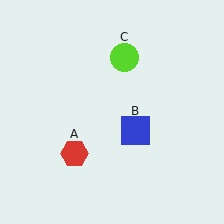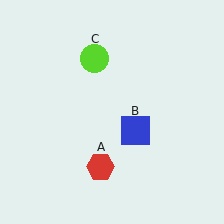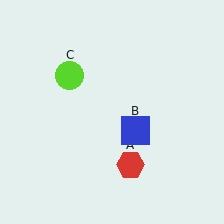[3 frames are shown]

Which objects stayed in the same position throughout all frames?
Blue square (object B) remained stationary.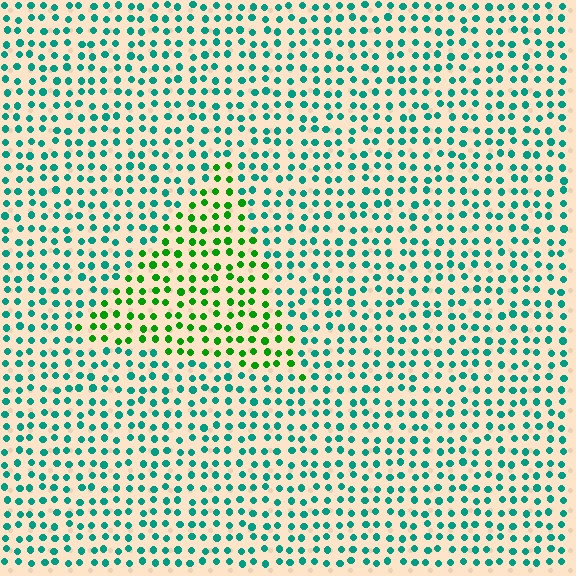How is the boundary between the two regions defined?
The boundary is defined purely by a slight shift in hue (about 47 degrees). Spacing, size, and orientation are identical on both sides.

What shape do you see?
I see a triangle.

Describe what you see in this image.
The image is filled with small teal elements in a uniform arrangement. A triangle-shaped region is visible where the elements are tinted to a slightly different hue, forming a subtle color boundary.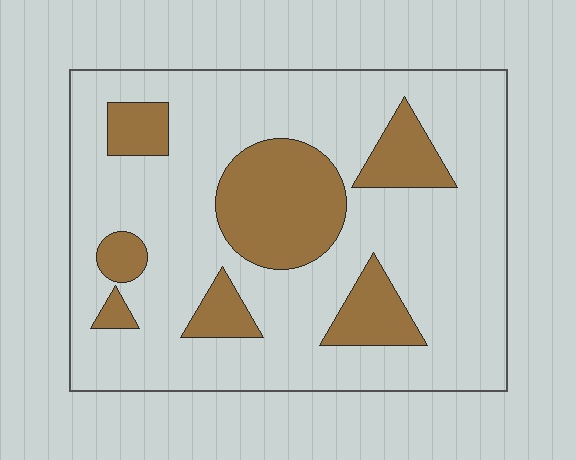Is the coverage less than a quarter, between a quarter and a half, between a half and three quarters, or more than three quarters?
Less than a quarter.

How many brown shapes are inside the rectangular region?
7.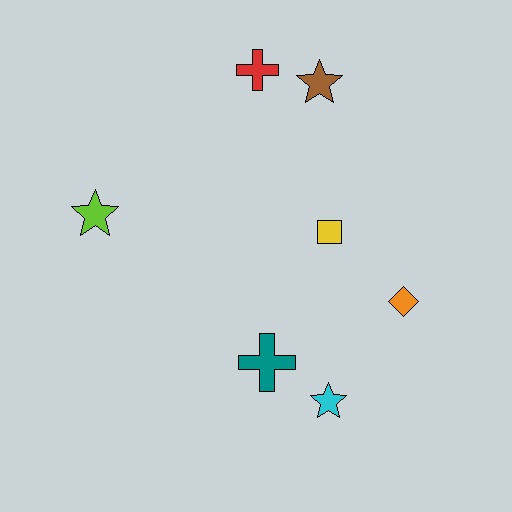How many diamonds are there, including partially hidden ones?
There is 1 diamond.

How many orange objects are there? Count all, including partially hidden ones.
There is 1 orange object.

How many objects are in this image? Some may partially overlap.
There are 7 objects.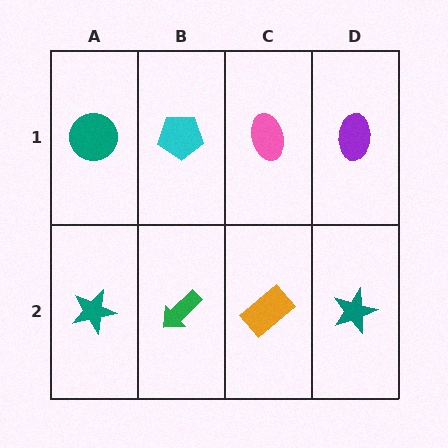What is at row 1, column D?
A purple ellipse.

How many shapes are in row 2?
4 shapes.